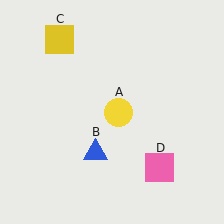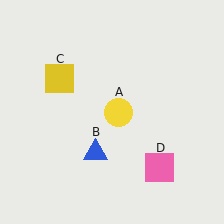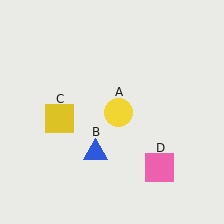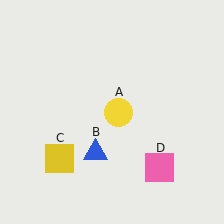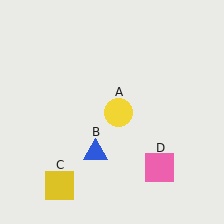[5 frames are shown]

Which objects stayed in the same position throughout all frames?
Yellow circle (object A) and blue triangle (object B) and pink square (object D) remained stationary.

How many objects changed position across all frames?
1 object changed position: yellow square (object C).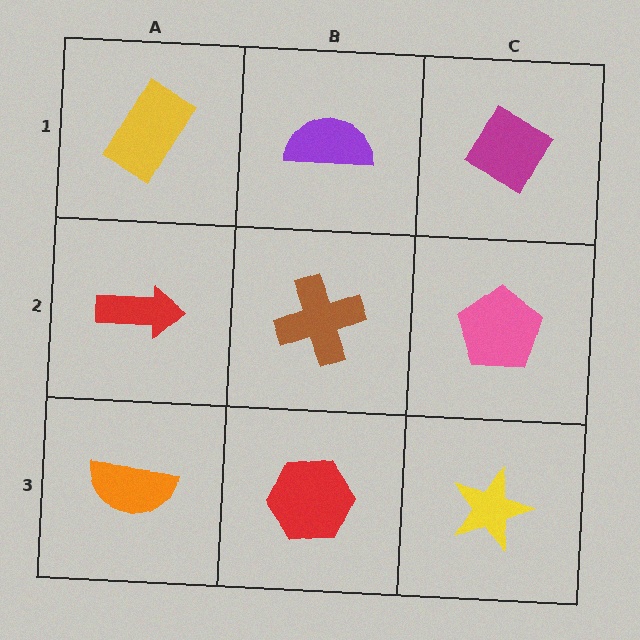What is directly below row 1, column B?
A brown cross.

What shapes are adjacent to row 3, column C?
A pink pentagon (row 2, column C), a red hexagon (row 3, column B).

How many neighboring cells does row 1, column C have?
2.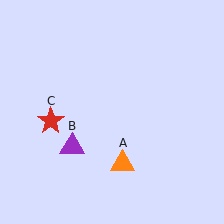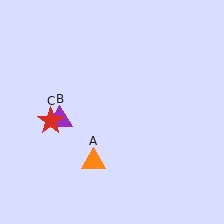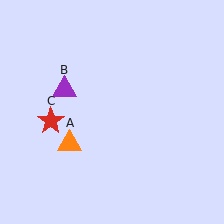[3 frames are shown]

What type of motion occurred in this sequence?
The orange triangle (object A), purple triangle (object B) rotated clockwise around the center of the scene.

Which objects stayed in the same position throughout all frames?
Red star (object C) remained stationary.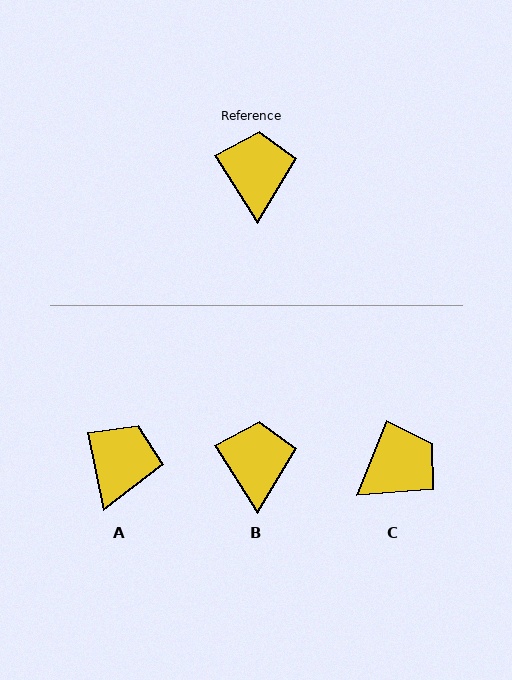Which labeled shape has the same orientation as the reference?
B.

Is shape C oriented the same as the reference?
No, it is off by about 54 degrees.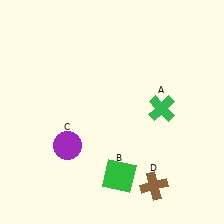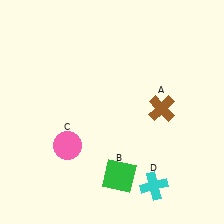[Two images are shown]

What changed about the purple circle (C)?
In Image 1, C is purple. In Image 2, it changed to pink.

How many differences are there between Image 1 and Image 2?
There are 3 differences between the two images.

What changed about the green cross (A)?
In Image 1, A is green. In Image 2, it changed to brown.